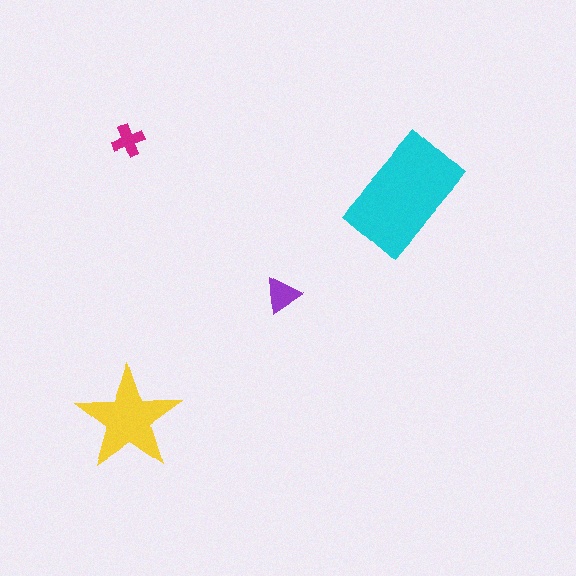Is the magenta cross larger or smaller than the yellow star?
Smaller.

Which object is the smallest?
The magenta cross.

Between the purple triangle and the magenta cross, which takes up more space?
The purple triangle.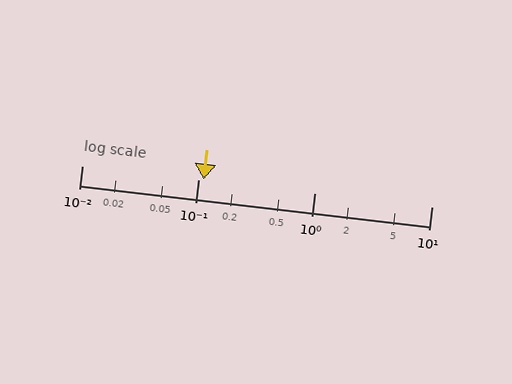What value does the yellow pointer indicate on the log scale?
The pointer indicates approximately 0.11.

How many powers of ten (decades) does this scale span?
The scale spans 3 decades, from 0.01 to 10.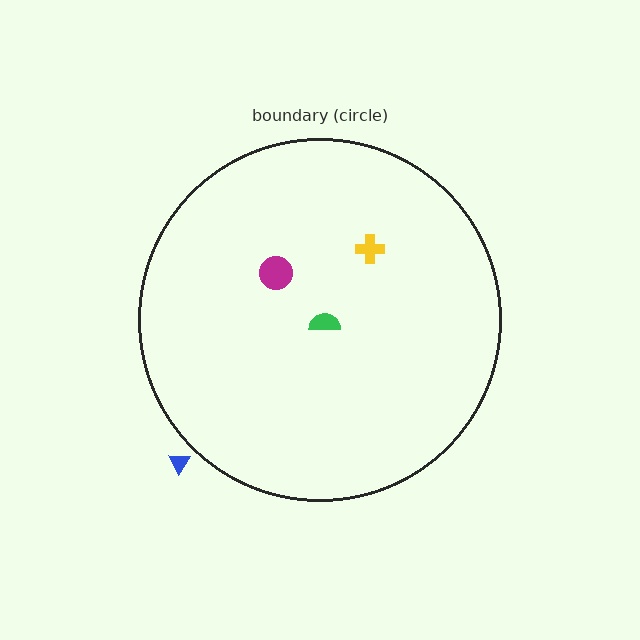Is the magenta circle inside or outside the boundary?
Inside.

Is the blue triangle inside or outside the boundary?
Outside.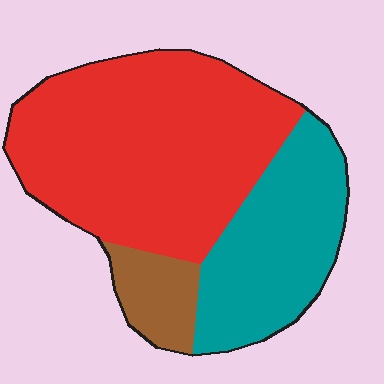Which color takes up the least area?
Brown, at roughly 10%.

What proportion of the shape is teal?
Teal covers around 30% of the shape.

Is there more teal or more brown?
Teal.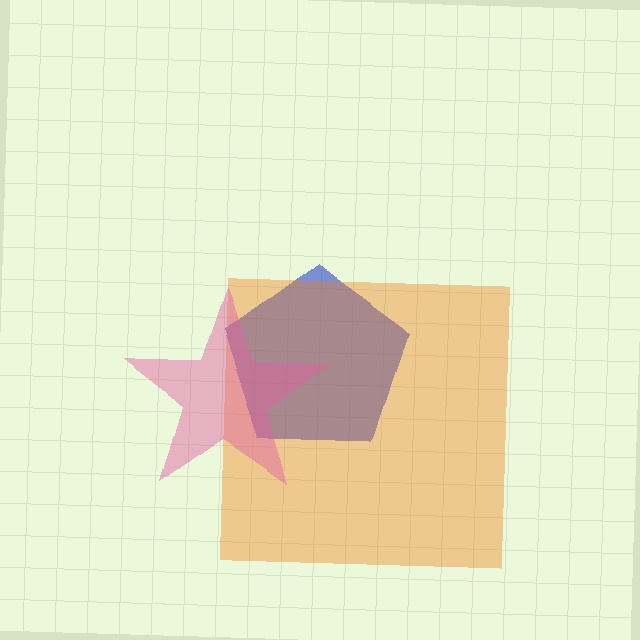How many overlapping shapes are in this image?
There are 3 overlapping shapes in the image.